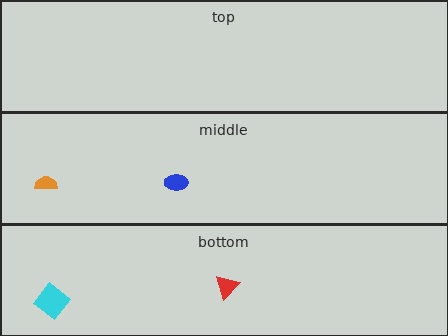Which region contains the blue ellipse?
The middle region.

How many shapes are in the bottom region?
2.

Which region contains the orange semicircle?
The middle region.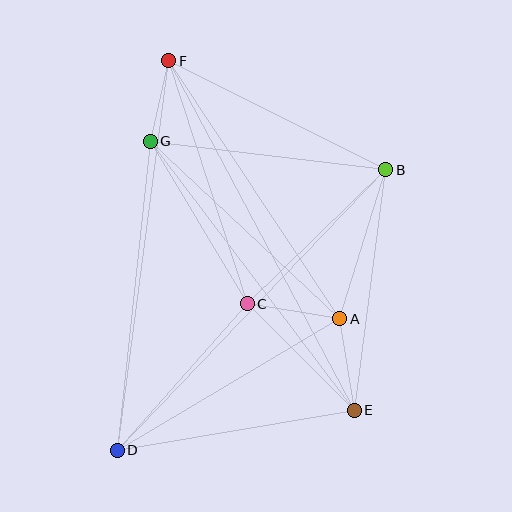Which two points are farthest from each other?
Points E and F are farthest from each other.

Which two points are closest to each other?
Points F and G are closest to each other.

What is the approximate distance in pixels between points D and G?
The distance between D and G is approximately 311 pixels.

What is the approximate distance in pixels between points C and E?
The distance between C and E is approximately 151 pixels.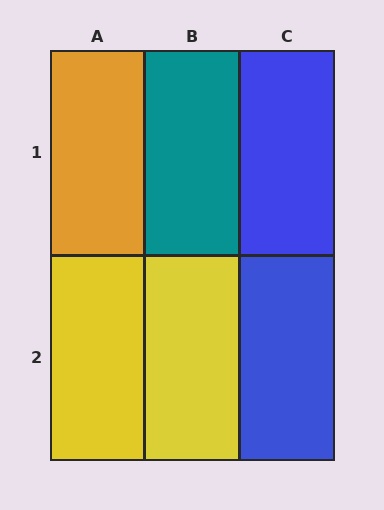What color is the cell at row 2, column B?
Yellow.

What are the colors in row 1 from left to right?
Orange, teal, blue.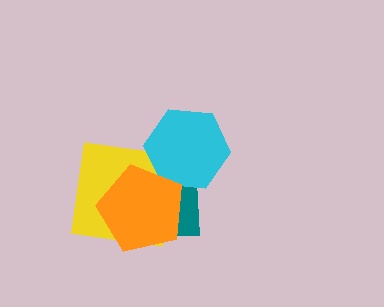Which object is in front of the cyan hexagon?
The orange pentagon is in front of the cyan hexagon.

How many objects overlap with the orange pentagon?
3 objects overlap with the orange pentagon.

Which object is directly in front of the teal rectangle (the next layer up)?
The yellow square is directly in front of the teal rectangle.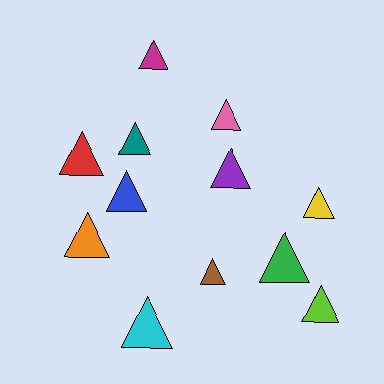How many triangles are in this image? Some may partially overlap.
There are 12 triangles.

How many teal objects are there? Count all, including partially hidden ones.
There is 1 teal object.